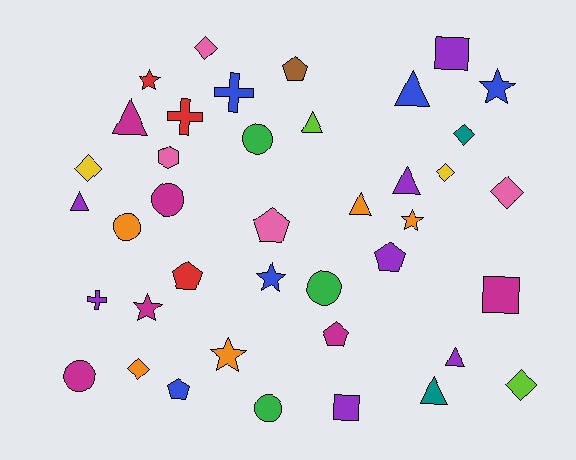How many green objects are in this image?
There are 3 green objects.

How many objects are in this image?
There are 40 objects.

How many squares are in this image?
There are 3 squares.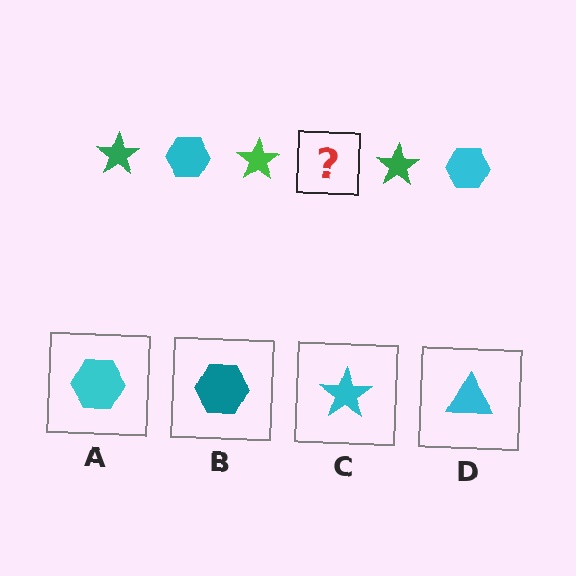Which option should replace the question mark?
Option A.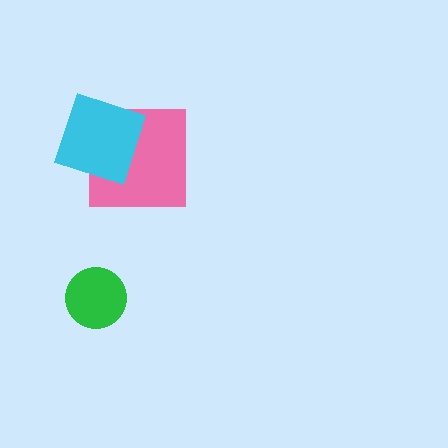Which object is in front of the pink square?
The cyan square is in front of the pink square.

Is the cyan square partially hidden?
No, no other shape covers it.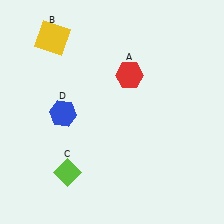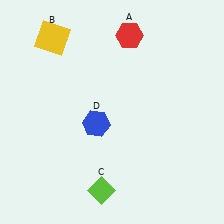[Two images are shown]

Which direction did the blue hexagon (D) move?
The blue hexagon (D) moved right.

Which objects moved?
The objects that moved are: the red hexagon (A), the lime diamond (C), the blue hexagon (D).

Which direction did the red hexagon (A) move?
The red hexagon (A) moved up.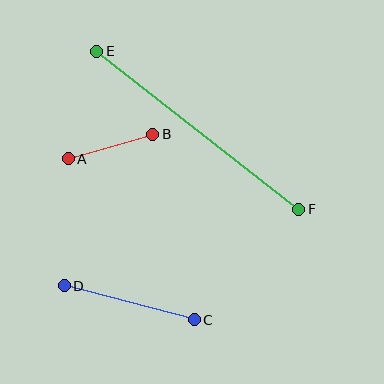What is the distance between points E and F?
The distance is approximately 257 pixels.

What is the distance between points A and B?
The distance is approximately 88 pixels.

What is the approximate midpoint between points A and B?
The midpoint is at approximately (110, 147) pixels.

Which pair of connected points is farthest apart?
Points E and F are farthest apart.